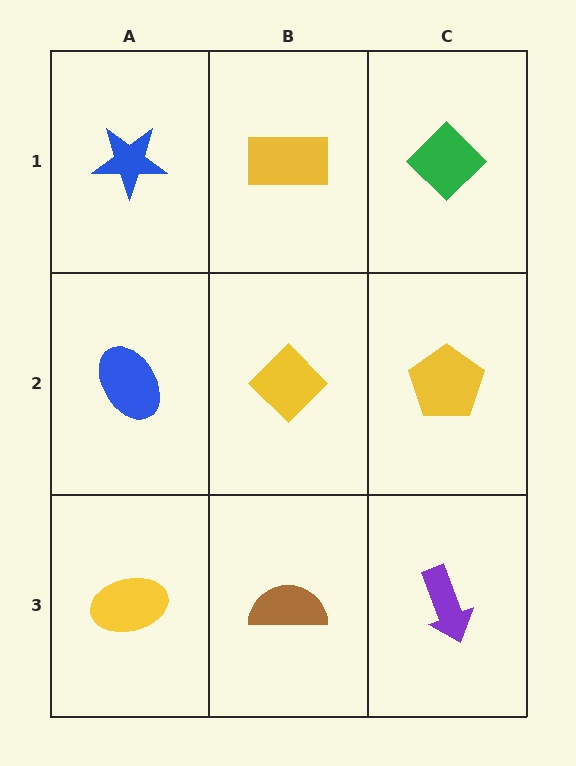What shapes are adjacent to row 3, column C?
A yellow pentagon (row 2, column C), a brown semicircle (row 3, column B).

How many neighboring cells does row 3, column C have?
2.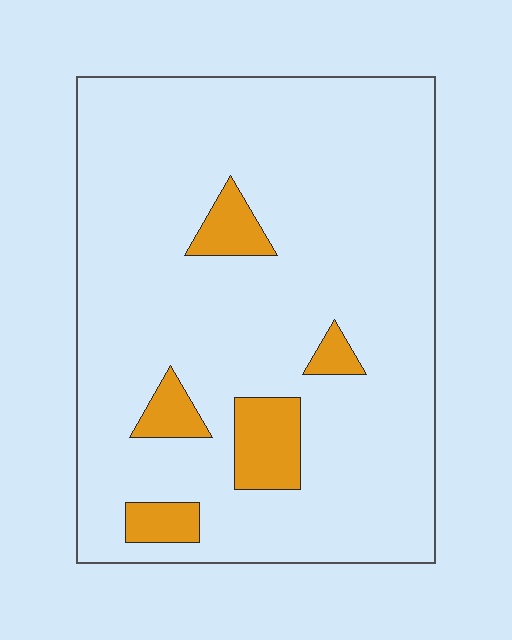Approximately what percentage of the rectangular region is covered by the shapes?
Approximately 10%.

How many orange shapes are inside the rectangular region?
5.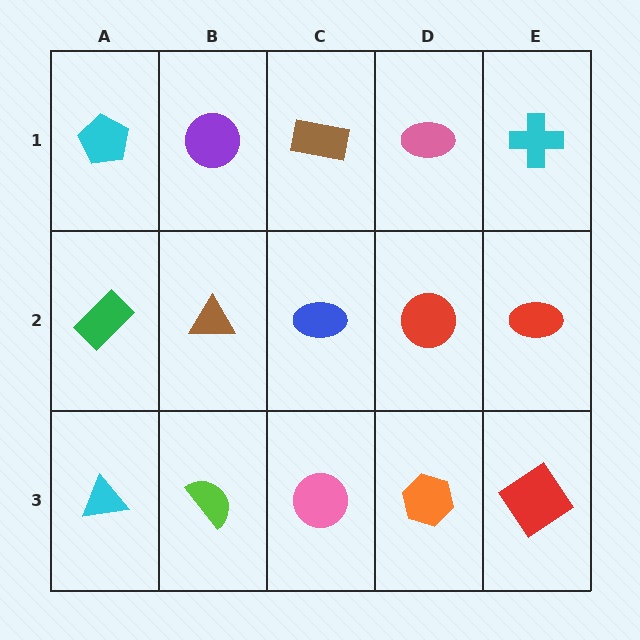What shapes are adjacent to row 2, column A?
A cyan pentagon (row 1, column A), a cyan triangle (row 3, column A), a brown triangle (row 2, column B).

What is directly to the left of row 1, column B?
A cyan pentagon.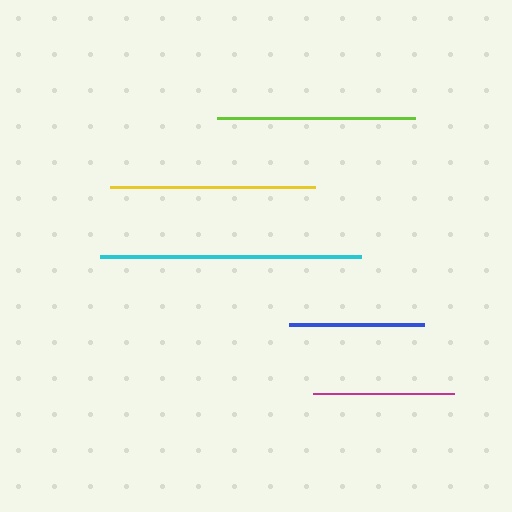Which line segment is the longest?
The cyan line is the longest at approximately 261 pixels.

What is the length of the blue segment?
The blue segment is approximately 135 pixels long.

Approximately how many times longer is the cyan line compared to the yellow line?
The cyan line is approximately 1.3 times the length of the yellow line.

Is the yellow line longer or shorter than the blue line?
The yellow line is longer than the blue line.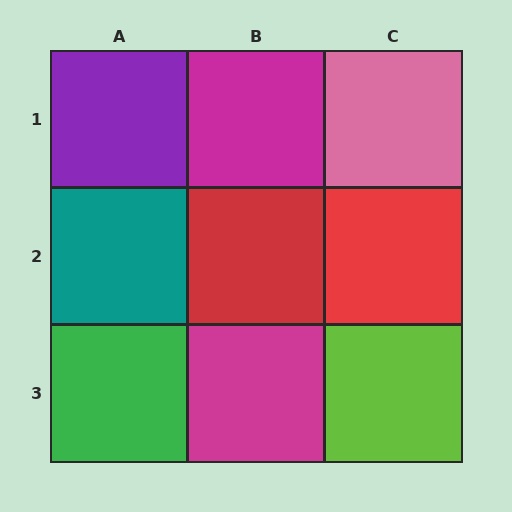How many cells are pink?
1 cell is pink.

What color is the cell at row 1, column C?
Pink.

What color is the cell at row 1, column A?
Purple.